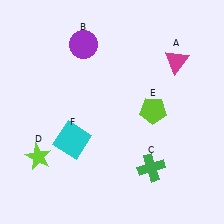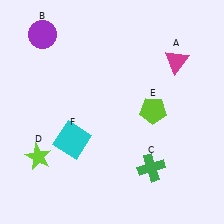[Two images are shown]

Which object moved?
The purple circle (B) moved left.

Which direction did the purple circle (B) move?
The purple circle (B) moved left.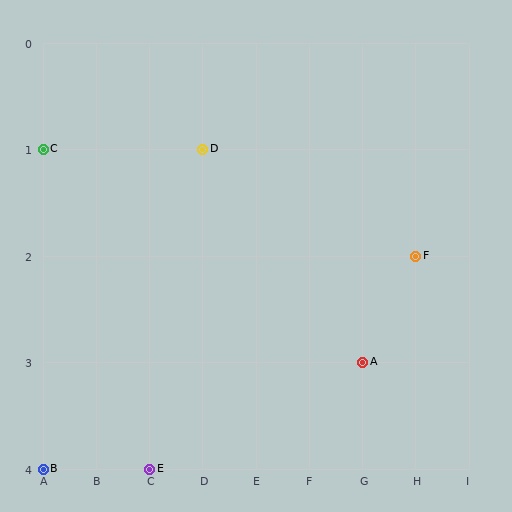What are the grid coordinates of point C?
Point C is at grid coordinates (A, 1).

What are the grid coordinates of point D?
Point D is at grid coordinates (D, 1).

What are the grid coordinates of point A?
Point A is at grid coordinates (G, 3).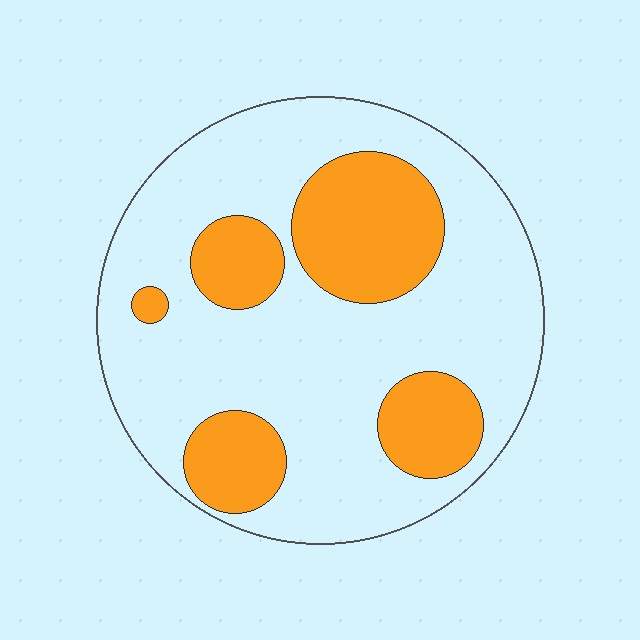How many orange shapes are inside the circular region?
5.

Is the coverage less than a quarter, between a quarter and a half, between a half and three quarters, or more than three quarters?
Between a quarter and a half.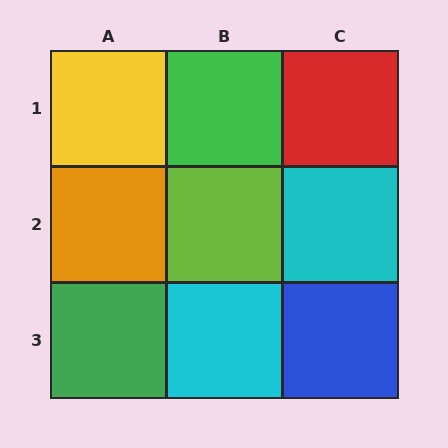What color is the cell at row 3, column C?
Blue.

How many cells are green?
2 cells are green.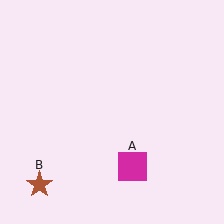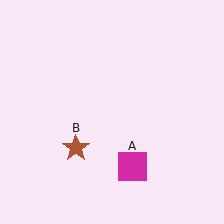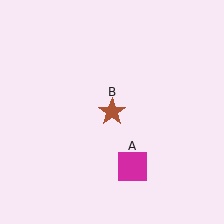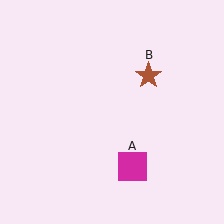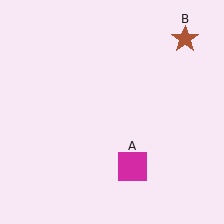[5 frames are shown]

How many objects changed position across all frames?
1 object changed position: brown star (object B).